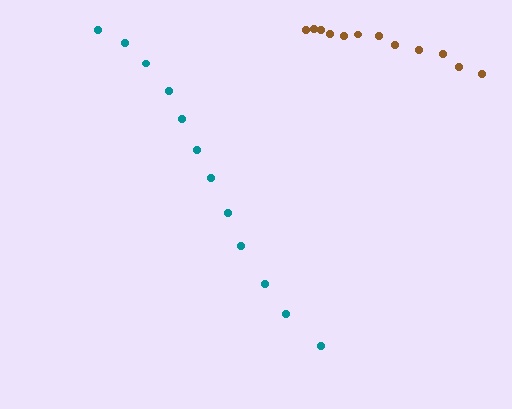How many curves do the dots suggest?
There are 2 distinct paths.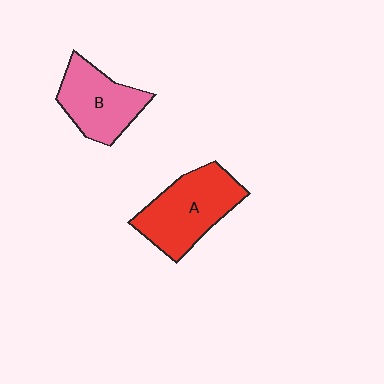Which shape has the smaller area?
Shape B (pink).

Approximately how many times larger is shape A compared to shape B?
Approximately 1.2 times.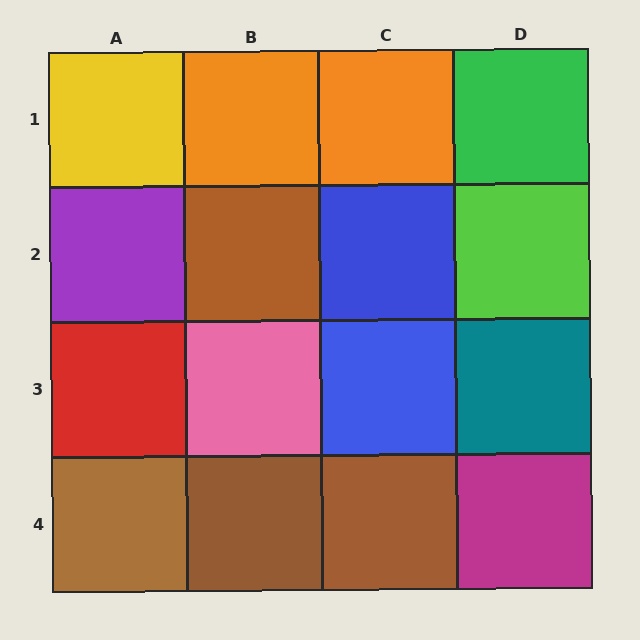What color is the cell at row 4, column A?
Brown.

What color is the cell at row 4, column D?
Magenta.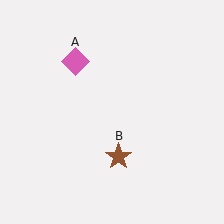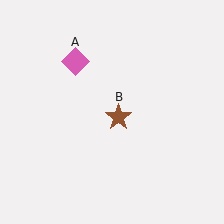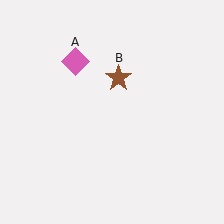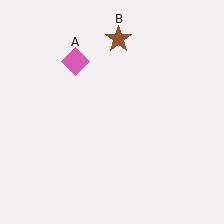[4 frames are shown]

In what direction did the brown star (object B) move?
The brown star (object B) moved up.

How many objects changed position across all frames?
1 object changed position: brown star (object B).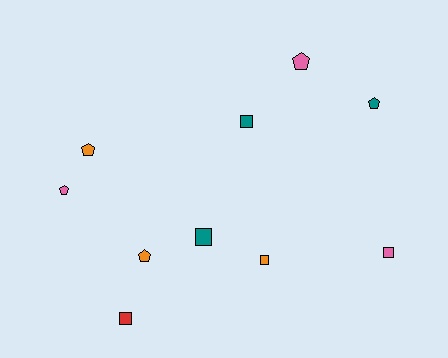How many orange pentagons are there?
There are 2 orange pentagons.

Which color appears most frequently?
Teal, with 3 objects.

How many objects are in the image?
There are 10 objects.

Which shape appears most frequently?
Square, with 5 objects.